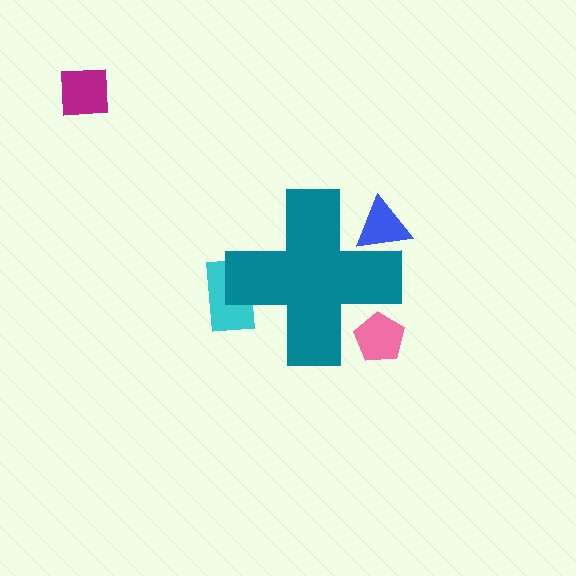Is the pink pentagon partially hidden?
Yes, the pink pentagon is partially hidden behind the teal cross.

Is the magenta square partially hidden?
No, the magenta square is fully visible.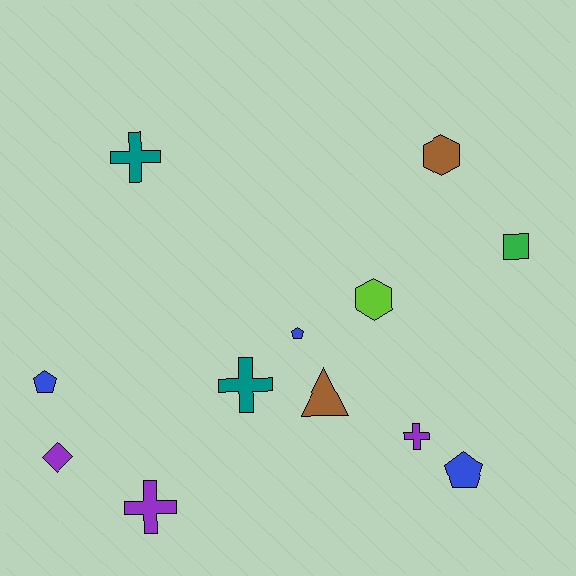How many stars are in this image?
There are no stars.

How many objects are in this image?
There are 12 objects.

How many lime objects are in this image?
There is 1 lime object.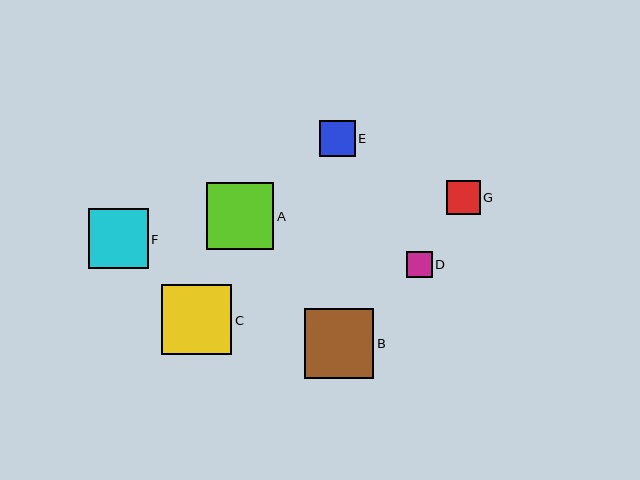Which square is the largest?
Square C is the largest with a size of approximately 70 pixels.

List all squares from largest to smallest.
From largest to smallest: C, B, A, F, E, G, D.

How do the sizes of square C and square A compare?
Square C and square A are approximately the same size.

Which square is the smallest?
Square D is the smallest with a size of approximately 26 pixels.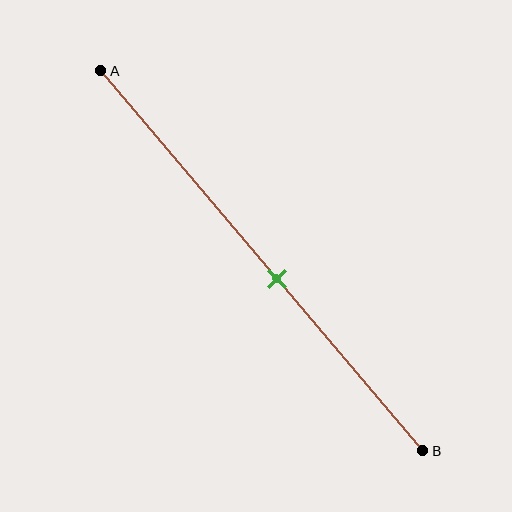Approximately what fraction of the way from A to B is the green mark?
The green mark is approximately 55% of the way from A to B.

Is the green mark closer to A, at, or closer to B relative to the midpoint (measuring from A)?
The green mark is closer to point B than the midpoint of segment AB.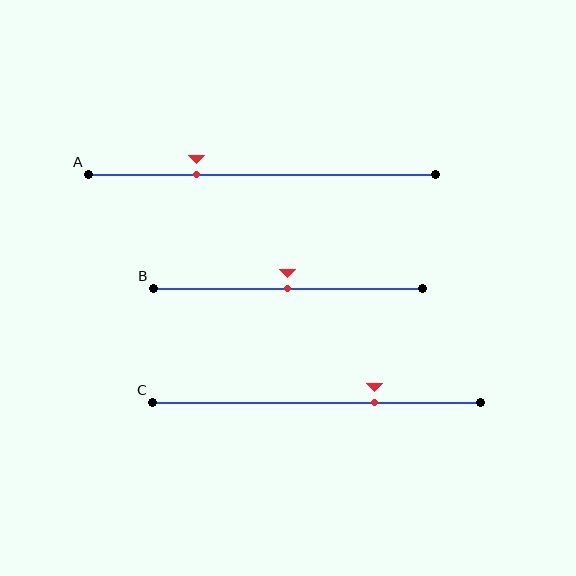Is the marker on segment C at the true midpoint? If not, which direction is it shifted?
No, the marker on segment C is shifted to the right by about 18% of the segment length.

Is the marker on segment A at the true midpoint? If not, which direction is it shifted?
No, the marker on segment A is shifted to the left by about 19% of the segment length.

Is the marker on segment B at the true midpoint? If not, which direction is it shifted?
Yes, the marker on segment B is at the true midpoint.